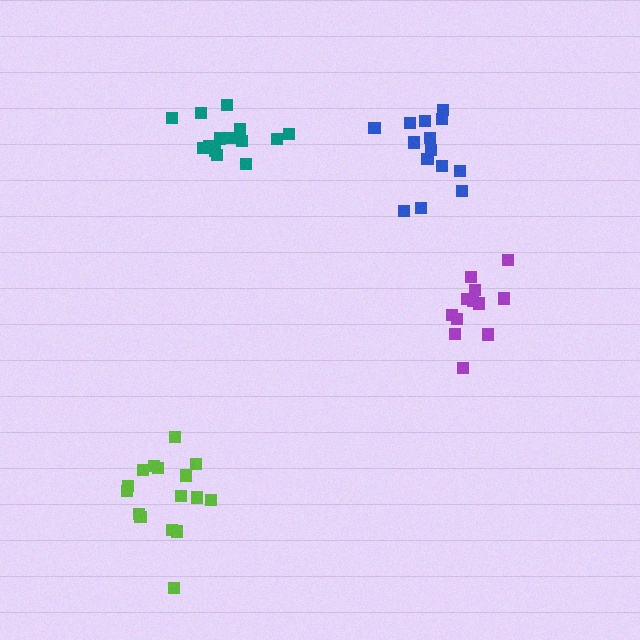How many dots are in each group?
Group 1: 12 dots, Group 2: 16 dots, Group 3: 14 dots, Group 4: 14 dots (56 total).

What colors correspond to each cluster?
The clusters are colored: purple, lime, blue, teal.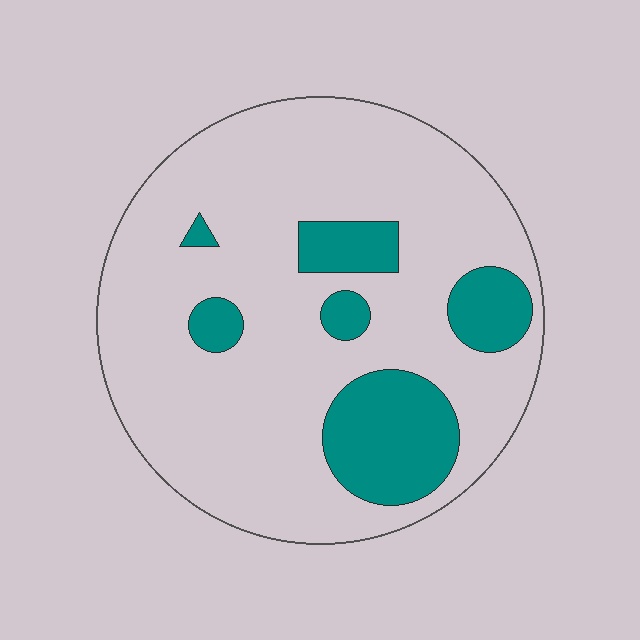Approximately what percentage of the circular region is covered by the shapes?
Approximately 20%.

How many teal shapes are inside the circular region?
6.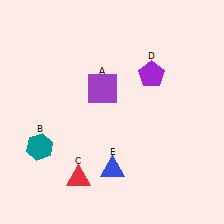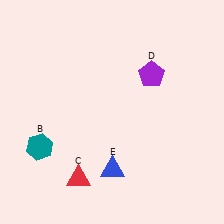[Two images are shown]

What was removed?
The purple square (A) was removed in Image 2.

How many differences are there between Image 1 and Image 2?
There is 1 difference between the two images.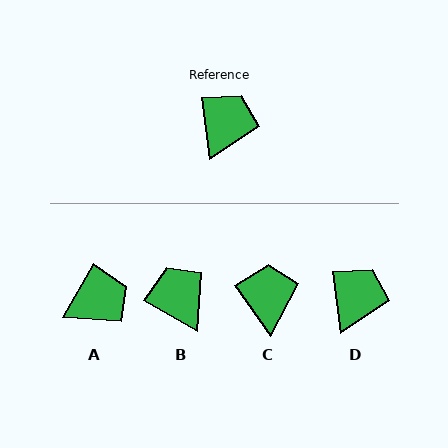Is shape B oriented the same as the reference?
No, it is off by about 53 degrees.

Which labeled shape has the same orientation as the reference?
D.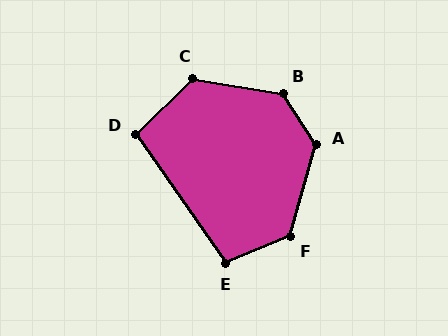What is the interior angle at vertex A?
Approximately 132 degrees (obtuse).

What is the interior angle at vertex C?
Approximately 126 degrees (obtuse).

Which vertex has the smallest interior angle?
D, at approximately 99 degrees.